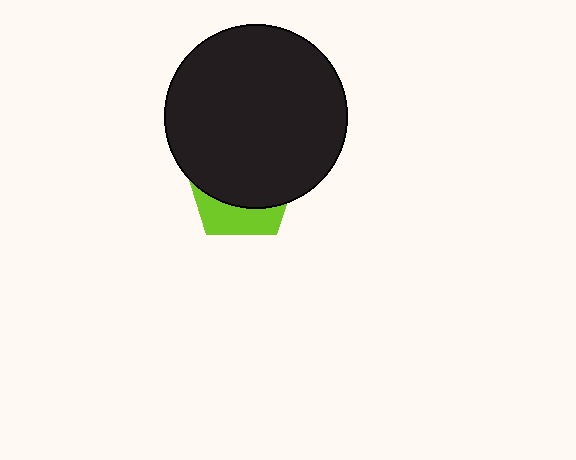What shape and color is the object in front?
The object in front is a black circle.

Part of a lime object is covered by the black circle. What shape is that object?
It is a pentagon.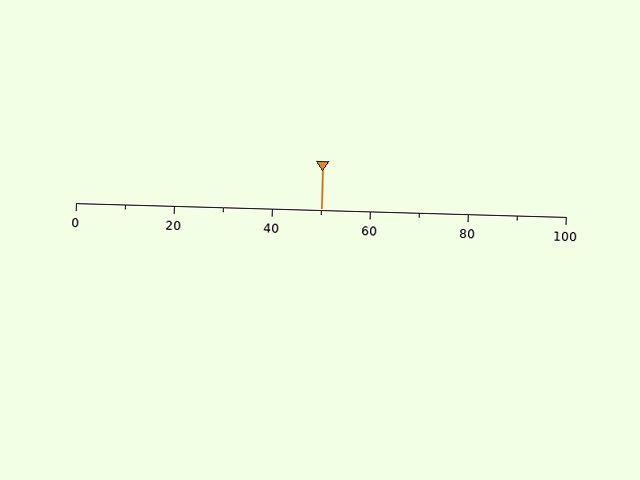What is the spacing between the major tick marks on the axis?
The major ticks are spaced 20 apart.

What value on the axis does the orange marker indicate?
The marker indicates approximately 50.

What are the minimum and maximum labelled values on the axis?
The axis runs from 0 to 100.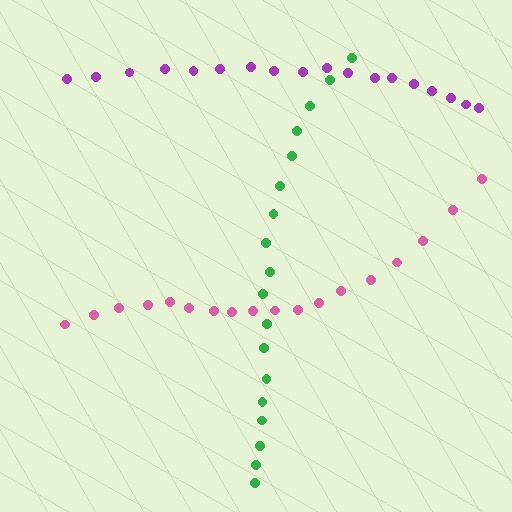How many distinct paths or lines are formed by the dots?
There are 3 distinct paths.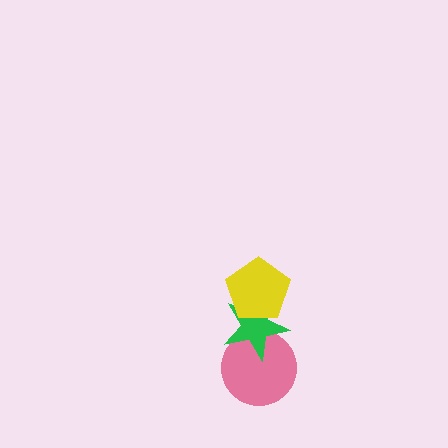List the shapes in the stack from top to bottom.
From top to bottom: the yellow pentagon, the green star, the pink circle.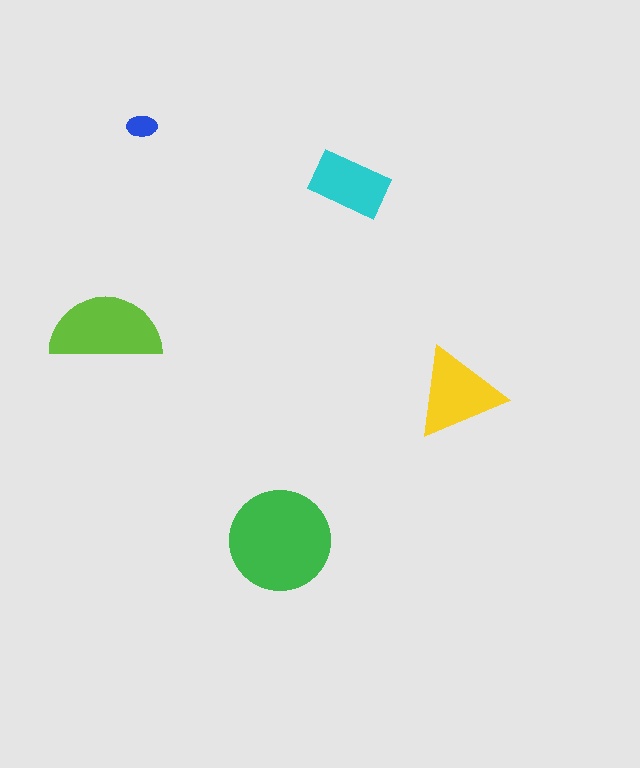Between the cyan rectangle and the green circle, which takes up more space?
The green circle.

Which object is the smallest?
The blue ellipse.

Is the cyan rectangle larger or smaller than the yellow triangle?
Smaller.